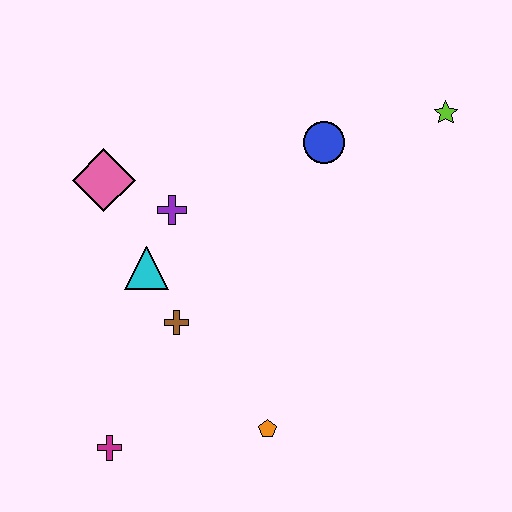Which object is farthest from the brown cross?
The lime star is farthest from the brown cross.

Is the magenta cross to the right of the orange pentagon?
No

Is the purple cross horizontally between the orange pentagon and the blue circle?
No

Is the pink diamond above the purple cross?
Yes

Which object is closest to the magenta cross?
The brown cross is closest to the magenta cross.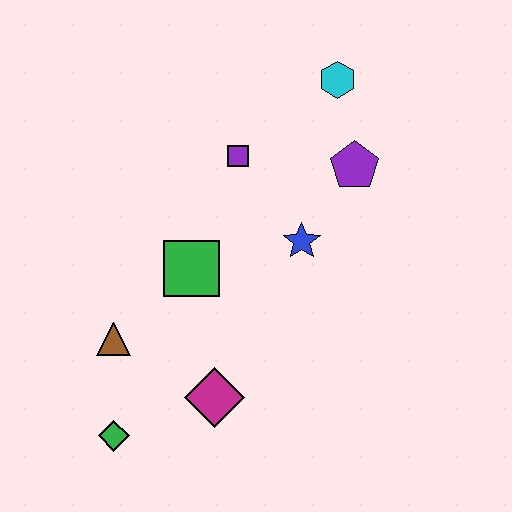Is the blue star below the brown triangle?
No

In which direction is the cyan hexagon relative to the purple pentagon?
The cyan hexagon is above the purple pentagon.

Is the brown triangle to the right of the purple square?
No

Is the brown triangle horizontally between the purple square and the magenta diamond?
No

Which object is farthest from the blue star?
The green diamond is farthest from the blue star.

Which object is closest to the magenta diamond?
The green diamond is closest to the magenta diamond.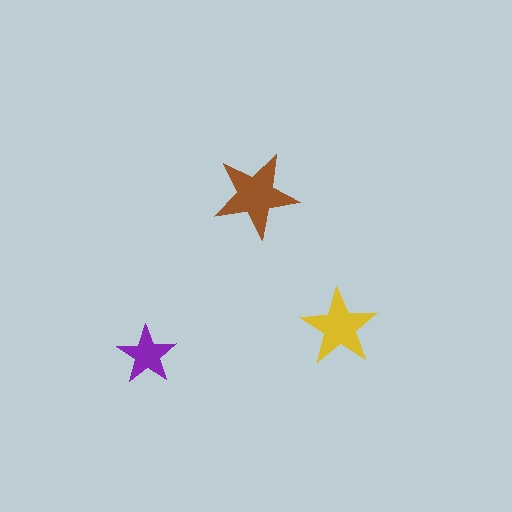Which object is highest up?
The brown star is topmost.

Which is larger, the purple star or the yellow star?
The yellow one.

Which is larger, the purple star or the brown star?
The brown one.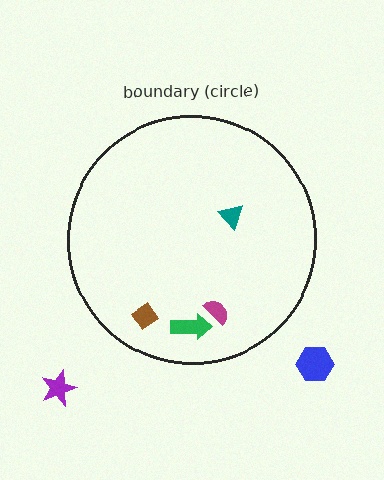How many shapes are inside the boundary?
4 inside, 2 outside.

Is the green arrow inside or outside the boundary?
Inside.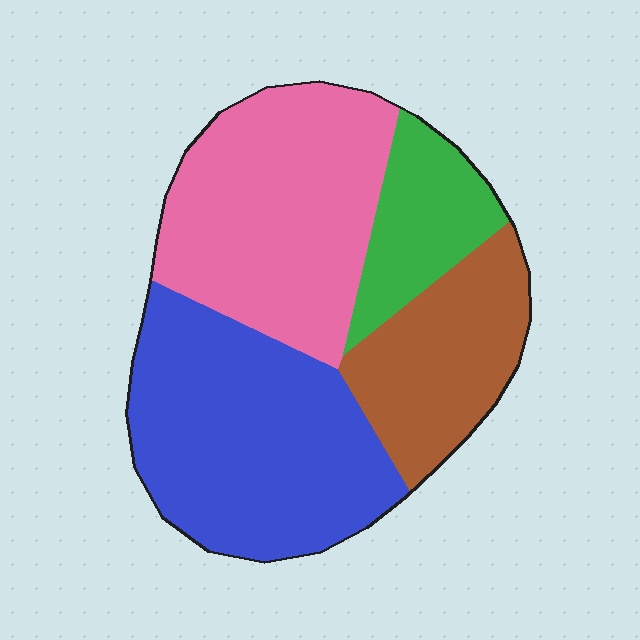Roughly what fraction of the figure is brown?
Brown takes up less than a quarter of the figure.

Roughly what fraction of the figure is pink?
Pink covers roughly 35% of the figure.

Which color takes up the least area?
Green, at roughly 15%.